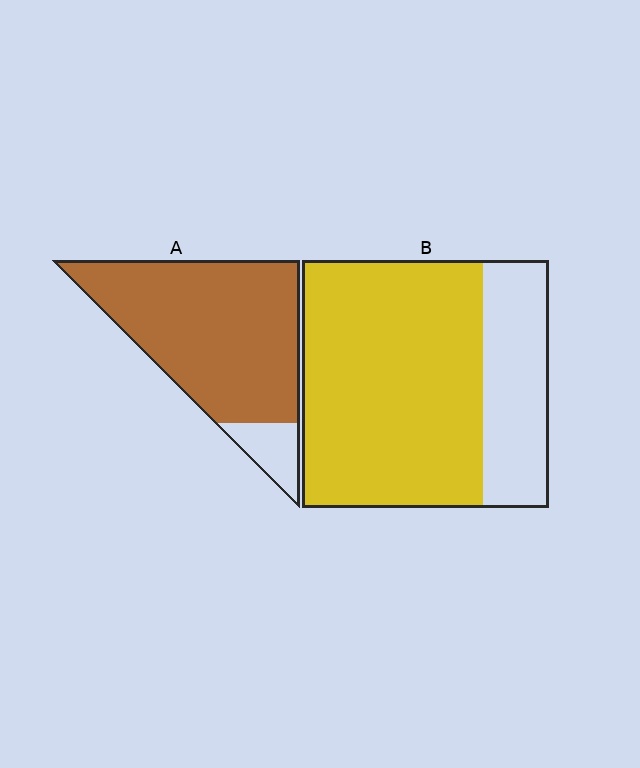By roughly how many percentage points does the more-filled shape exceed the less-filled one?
By roughly 15 percentage points (A over B).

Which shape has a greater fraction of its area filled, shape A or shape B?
Shape A.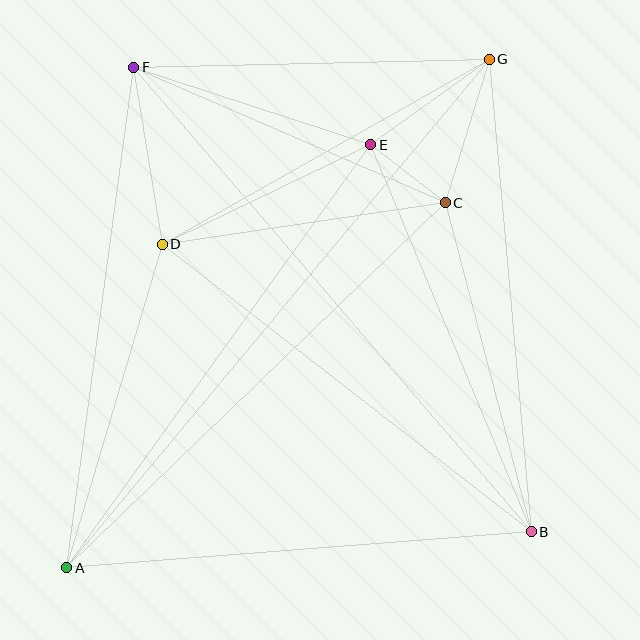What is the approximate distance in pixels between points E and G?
The distance between E and G is approximately 146 pixels.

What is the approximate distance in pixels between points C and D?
The distance between C and D is approximately 286 pixels.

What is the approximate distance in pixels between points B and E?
The distance between B and E is approximately 419 pixels.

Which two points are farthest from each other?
Points A and G are farthest from each other.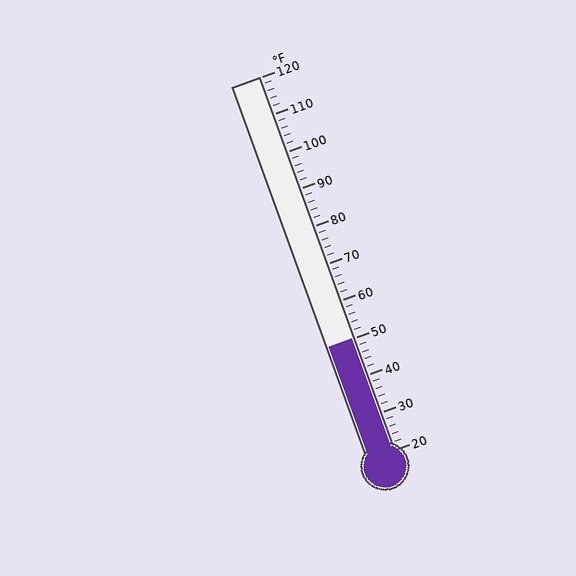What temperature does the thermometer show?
The thermometer shows approximately 50°F.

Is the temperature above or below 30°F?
The temperature is above 30°F.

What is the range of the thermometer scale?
The thermometer scale ranges from 20°F to 120°F.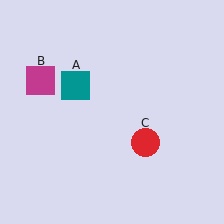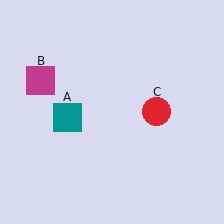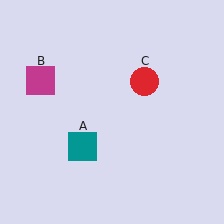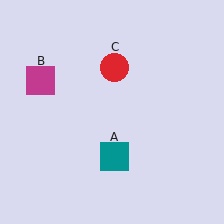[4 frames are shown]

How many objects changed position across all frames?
2 objects changed position: teal square (object A), red circle (object C).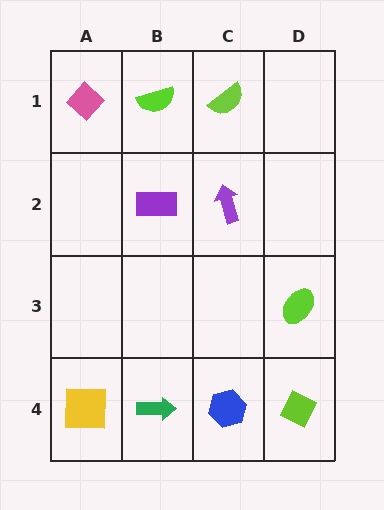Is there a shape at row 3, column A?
No, that cell is empty.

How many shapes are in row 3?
1 shape.